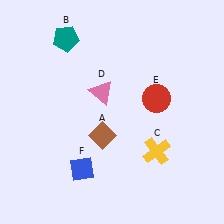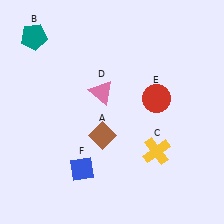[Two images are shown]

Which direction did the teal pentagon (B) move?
The teal pentagon (B) moved left.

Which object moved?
The teal pentagon (B) moved left.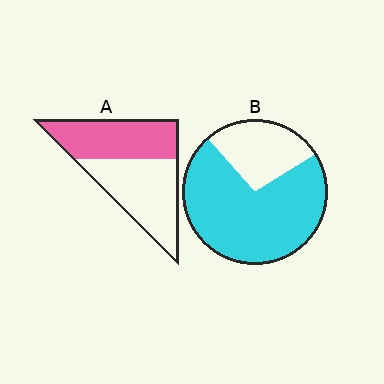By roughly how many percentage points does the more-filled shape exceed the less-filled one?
By roughly 25 percentage points (B over A).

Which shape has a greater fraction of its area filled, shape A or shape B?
Shape B.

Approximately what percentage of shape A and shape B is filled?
A is approximately 45% and B is approximately 75%.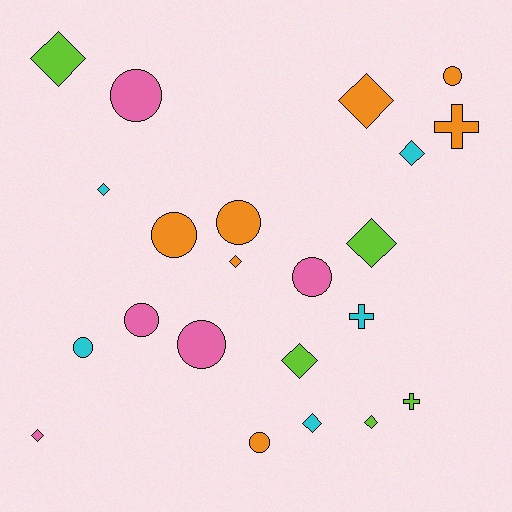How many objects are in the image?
There are 22 objects.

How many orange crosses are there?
There is 1 orange cross.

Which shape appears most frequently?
Diamond, with 10 objects.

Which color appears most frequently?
Orange, with 7 objects.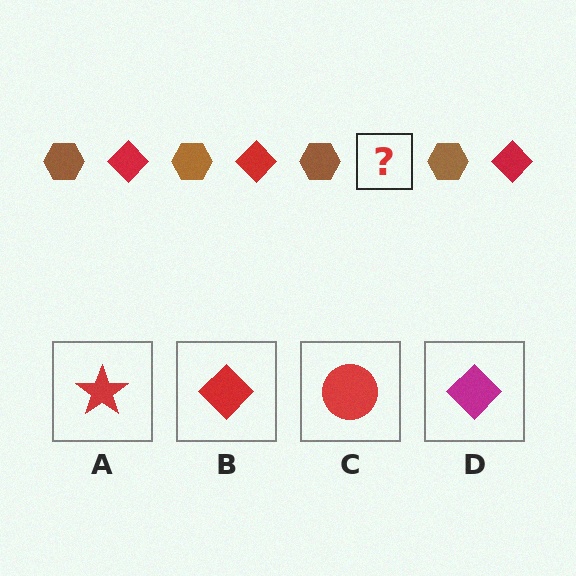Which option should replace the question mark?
Option B.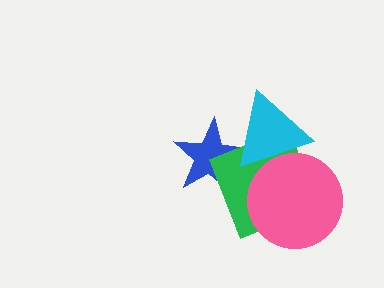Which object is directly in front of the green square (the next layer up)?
The cyan triangle is directly in front of the green square.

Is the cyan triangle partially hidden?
Yes, it is partially covered by another shape.